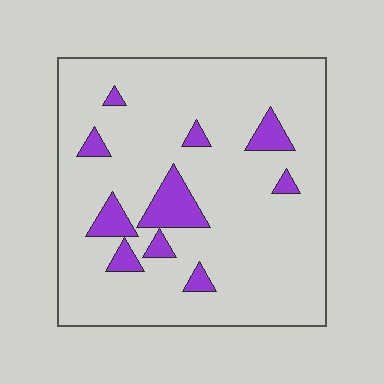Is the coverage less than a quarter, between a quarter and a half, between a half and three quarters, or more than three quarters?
Less than a quarter.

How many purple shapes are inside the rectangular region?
10.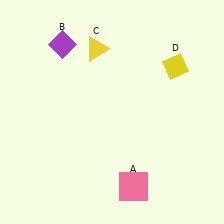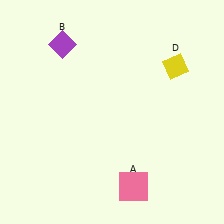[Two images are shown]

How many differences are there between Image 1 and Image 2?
There is 1 difference between the two images.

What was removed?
The yellow triangle (C) was removed in Image 2.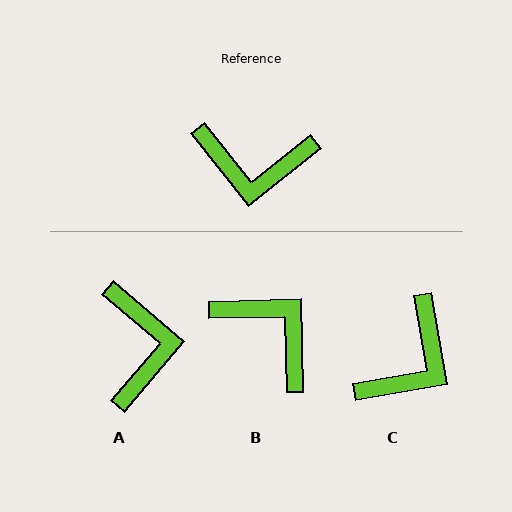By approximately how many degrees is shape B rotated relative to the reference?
Approximately 143 degrees counter-clockwise.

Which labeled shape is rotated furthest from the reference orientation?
B, about 143 degrees away.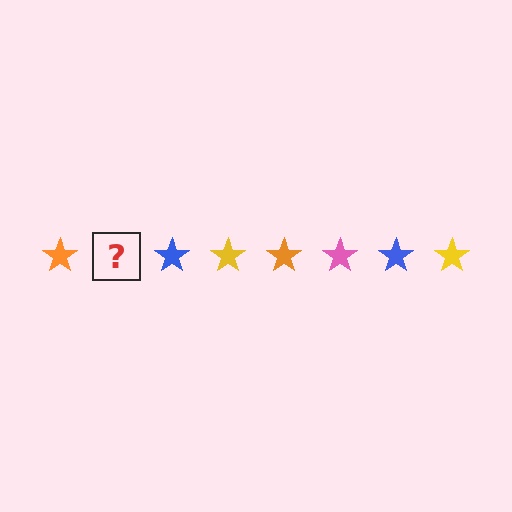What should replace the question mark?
The question mark should be replaced with a pink star.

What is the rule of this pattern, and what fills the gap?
The rule is that the pattern cycles through orange, pink, blue, yellow stars. The gap should be filled with a pink star.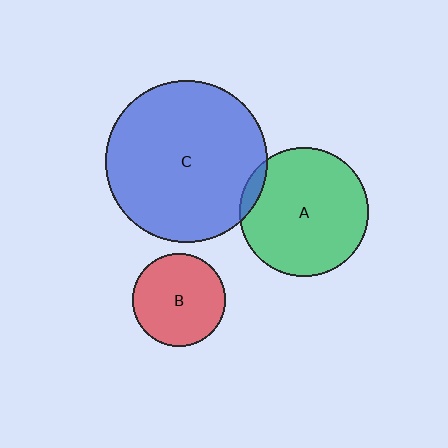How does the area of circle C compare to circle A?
Approximately 1.6 times.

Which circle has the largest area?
Circle C (blue).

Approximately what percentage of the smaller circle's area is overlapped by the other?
Approximately 5%.